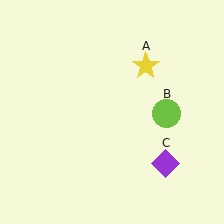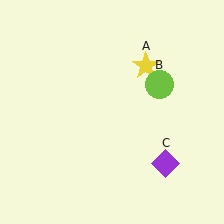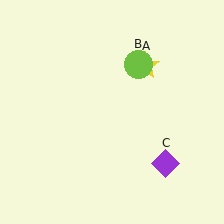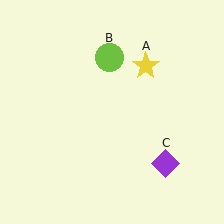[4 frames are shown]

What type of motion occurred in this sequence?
The lime circle (object B) rotated counterclockwise around the center of the scene.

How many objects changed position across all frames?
1 object changed position: lime circle (object B).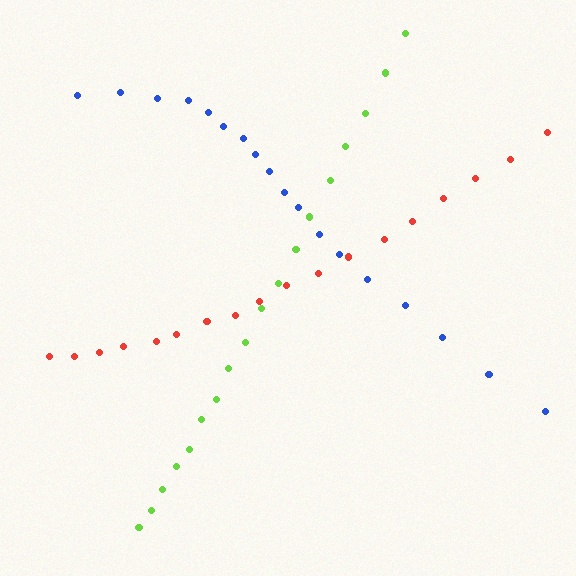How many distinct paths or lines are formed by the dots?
There are 3 distinct paths.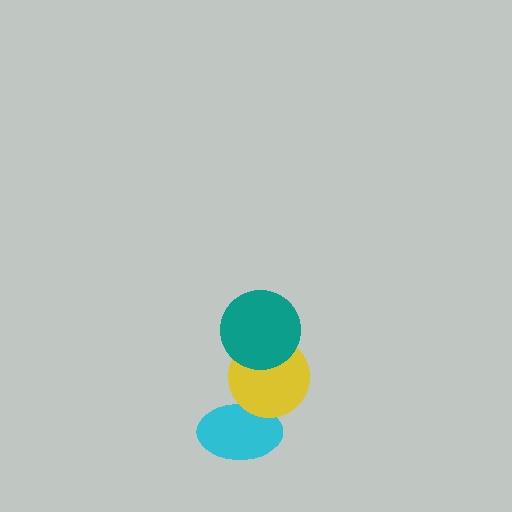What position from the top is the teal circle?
The teal circle is 1st from the top.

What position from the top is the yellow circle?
The yellow circle is 2nd from the top.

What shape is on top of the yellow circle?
The teal circle is on top of the yellow circle.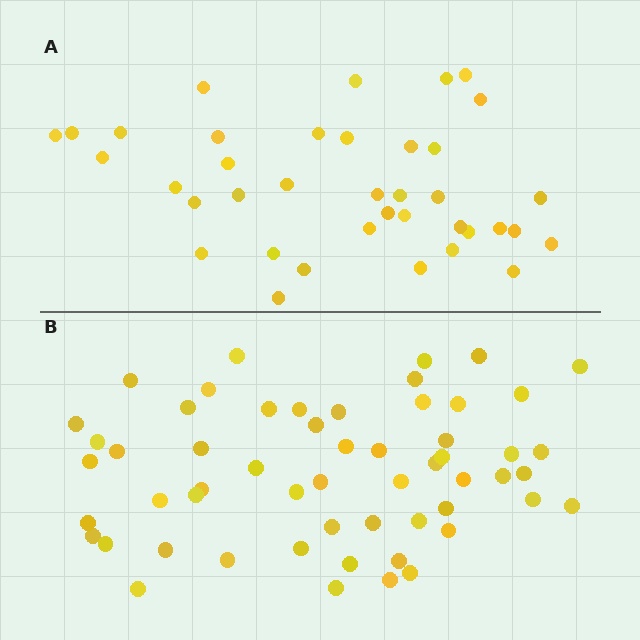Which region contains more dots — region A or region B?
Region B (the bottom region) has more dots.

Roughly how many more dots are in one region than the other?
Region B has approximately 20 more dots than region A.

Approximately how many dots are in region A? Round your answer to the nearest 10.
About 40 dots. (The exact count is 38, which rounds to 40.)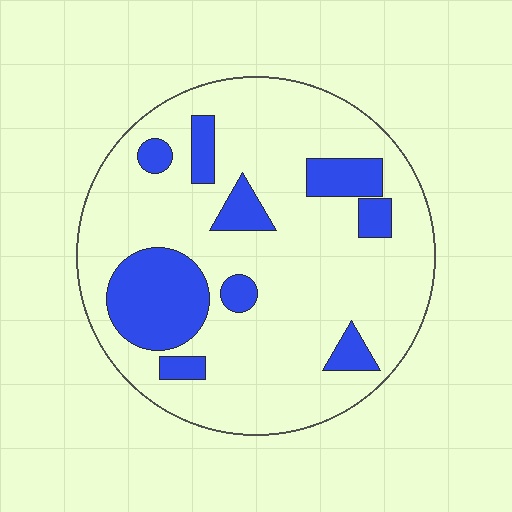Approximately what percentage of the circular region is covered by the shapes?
Approximately 20%.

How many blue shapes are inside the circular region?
9.